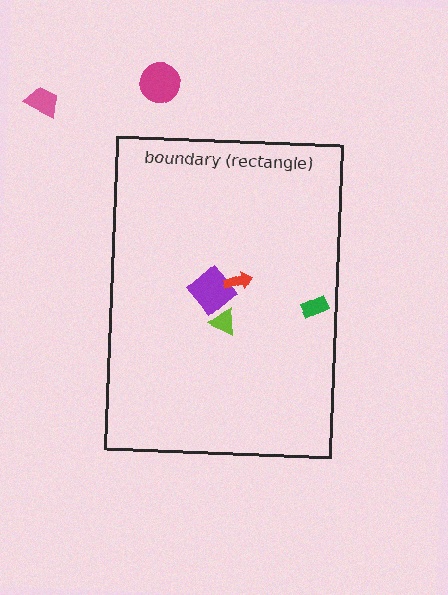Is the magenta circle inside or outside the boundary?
Outside.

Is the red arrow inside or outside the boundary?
Inside.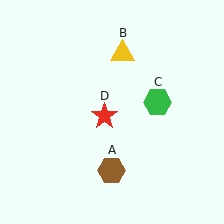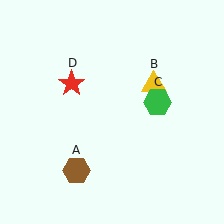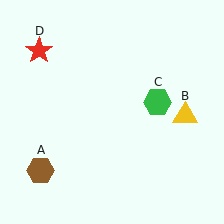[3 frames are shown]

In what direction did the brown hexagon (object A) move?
The brown hexagon (object A) moved left.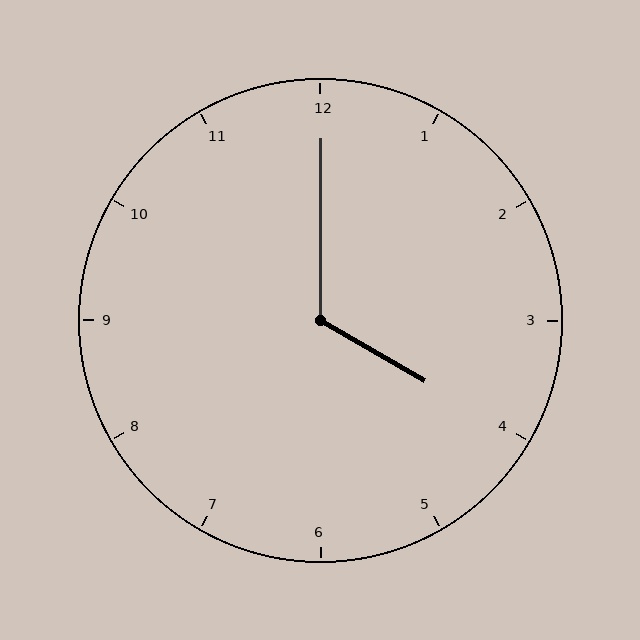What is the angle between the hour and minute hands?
Approximately 120 degrees.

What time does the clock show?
4:00.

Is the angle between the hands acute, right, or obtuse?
It is obtuse.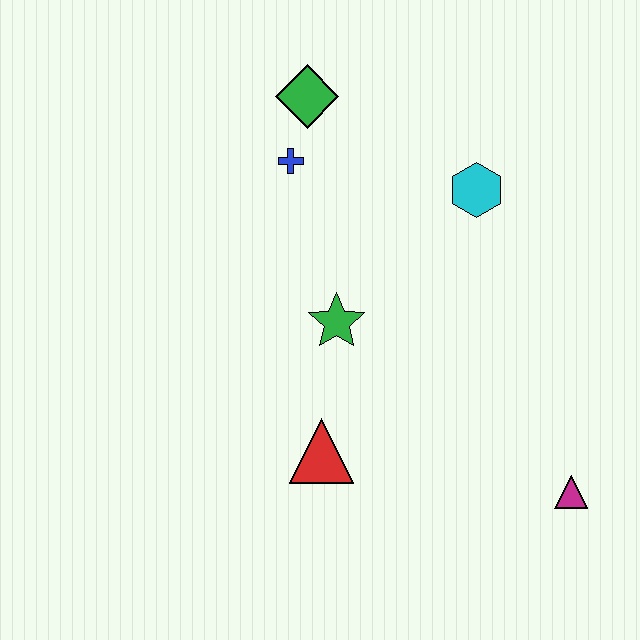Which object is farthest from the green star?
The magenta triangle is farthest from the green star.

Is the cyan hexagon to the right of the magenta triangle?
No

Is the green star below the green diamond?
Yes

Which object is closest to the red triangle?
The green star is closest to the red triangle.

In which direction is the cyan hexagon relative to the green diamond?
The cyan hexagon is to the right of the green diamond.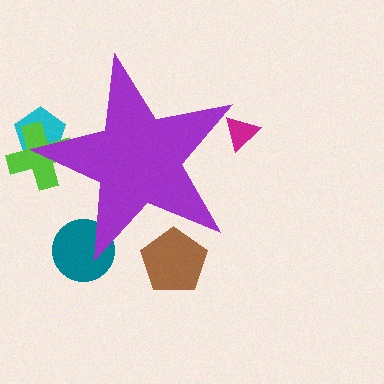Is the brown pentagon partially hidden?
Yes, the brown pentagon is partially hidden behind the purple star.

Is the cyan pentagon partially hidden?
Yes, the cyan pentagon is partially hidden behind the purple star.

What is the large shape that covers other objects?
A purple star.